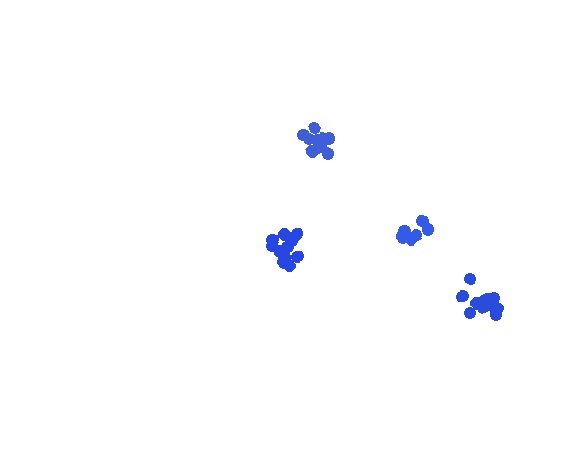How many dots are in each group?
Group 1: 7 dots, Group 2: 11 dots, Group 3: 11 dots, Group 4: 12 dots (41 total).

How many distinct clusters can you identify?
There are 4 distinct clusters.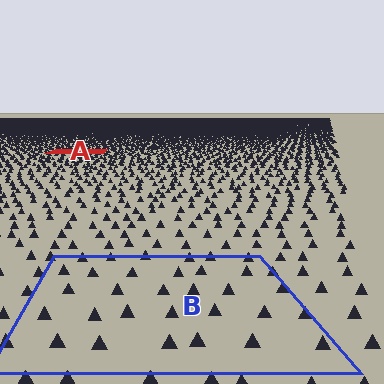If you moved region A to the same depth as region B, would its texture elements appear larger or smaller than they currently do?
They would appear larger. At a closer depth, the same texture elements are projected at a bigger on-screen size.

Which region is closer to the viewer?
Region B is closer. The texture elements there are larger and more spread out.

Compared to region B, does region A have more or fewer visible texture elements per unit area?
Region A has more texture elements per unit area — they are packed more densely because it is farther away.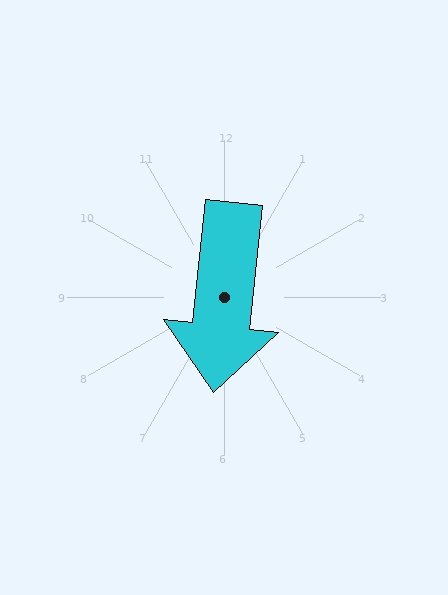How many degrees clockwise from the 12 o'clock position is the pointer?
Approximately 186 degrees.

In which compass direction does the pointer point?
South.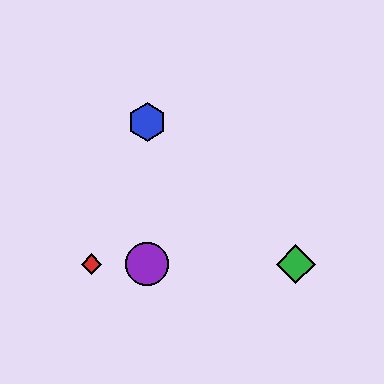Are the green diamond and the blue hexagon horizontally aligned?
No, the green diamond is at y≈264 and the blue hexagon is at y≈122.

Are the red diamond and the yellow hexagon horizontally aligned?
Yes, both are at y≈264.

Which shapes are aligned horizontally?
The red diamond, the green diamond, the yellow hexagon, the purple circle are aligned horizontally.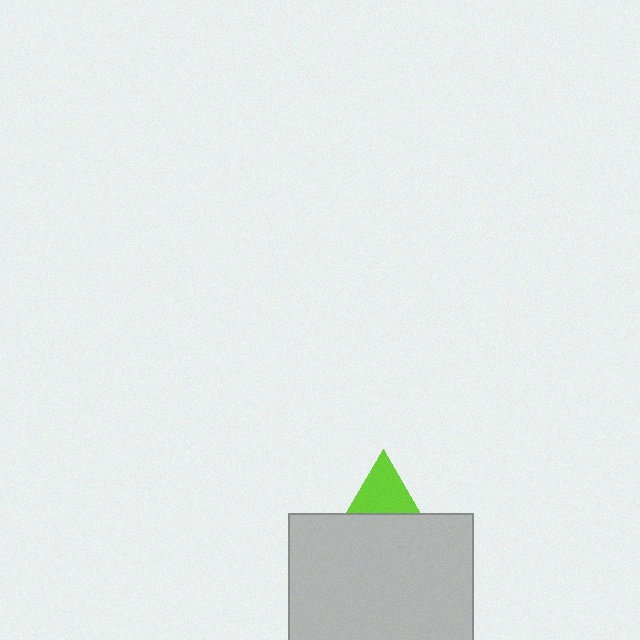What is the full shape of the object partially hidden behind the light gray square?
The partially hidden object is a lime triangle.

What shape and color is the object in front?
The object in front is a light gray square.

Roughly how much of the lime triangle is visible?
A small part of it is visible (roughly 41%).